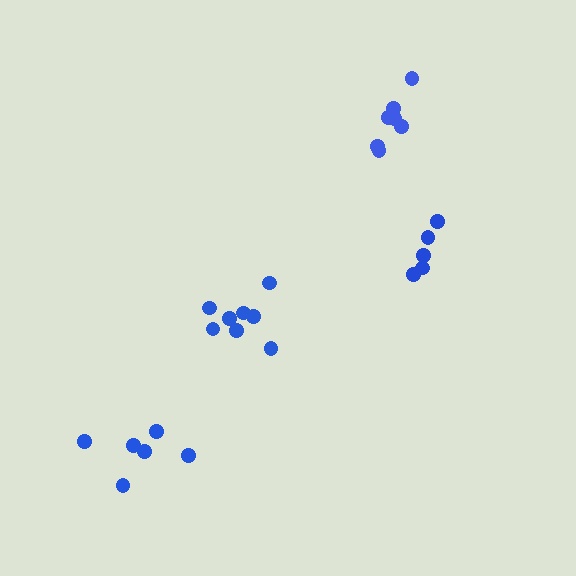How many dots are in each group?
Group 1: 7 dots, Group 2: 8 dots, Group 3: 5 dots, Group 4: 6 dots (26 total).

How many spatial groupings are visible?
There are 4 spatial groupings.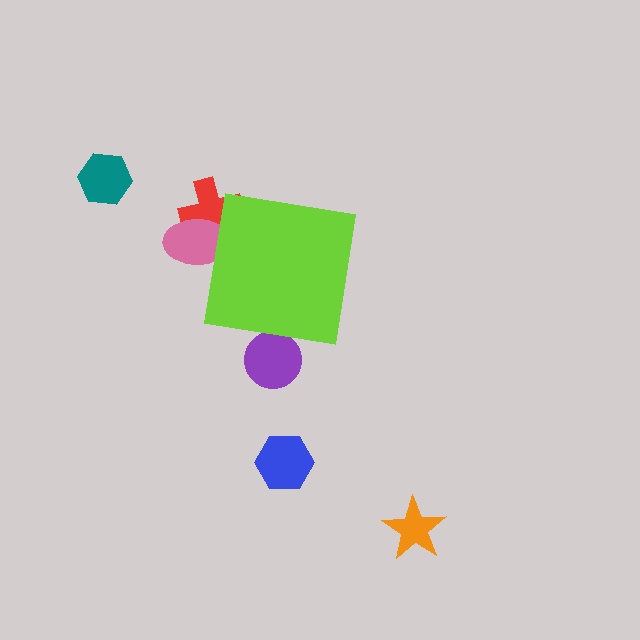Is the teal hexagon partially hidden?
No, the teal hexagon is fully visible.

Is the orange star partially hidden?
No, the orange star is fully visible.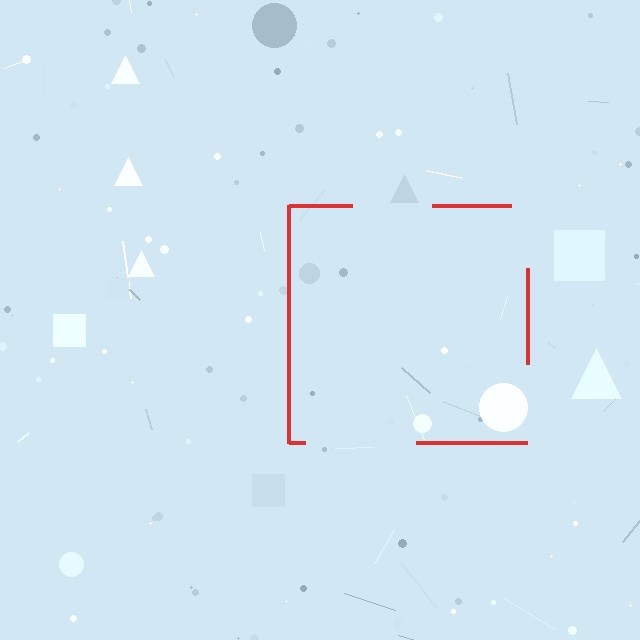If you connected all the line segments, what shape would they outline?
They would outline a square.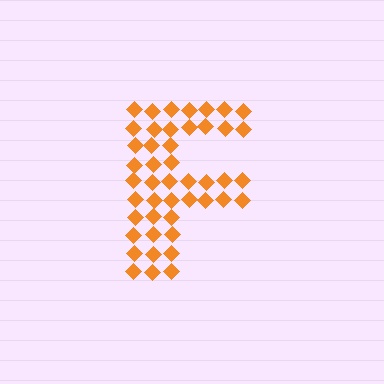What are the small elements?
The small elements are diamonds.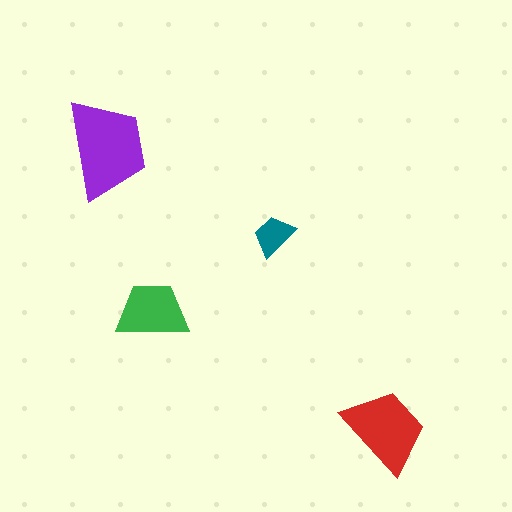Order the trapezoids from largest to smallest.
the purple one, the red one, the green one, the teal one.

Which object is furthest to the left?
The purple trapezoid is leftmost.